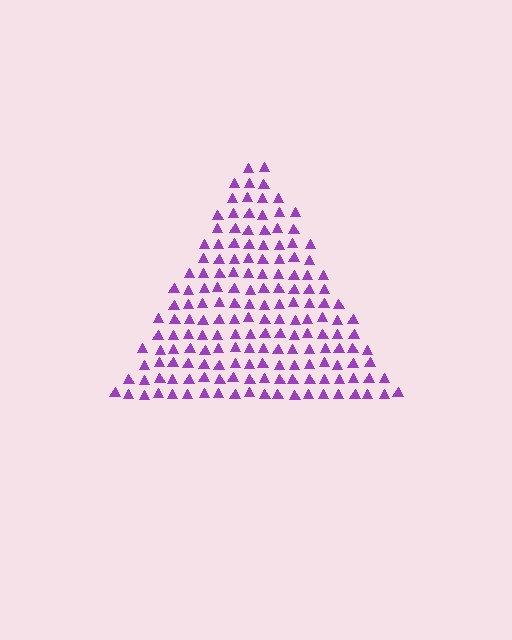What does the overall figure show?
The overall figure shows a triangle.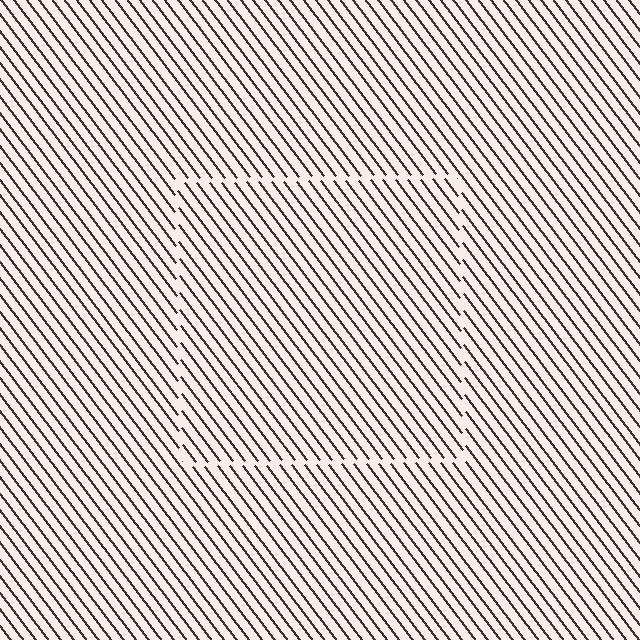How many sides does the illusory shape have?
4 sides — the line-ends trace a square.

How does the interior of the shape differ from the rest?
The interior of the shape contains the same grating, shifted by half a period — the contour is defined by the phase discontinuity where line-ends from the inner and outer gratings abut.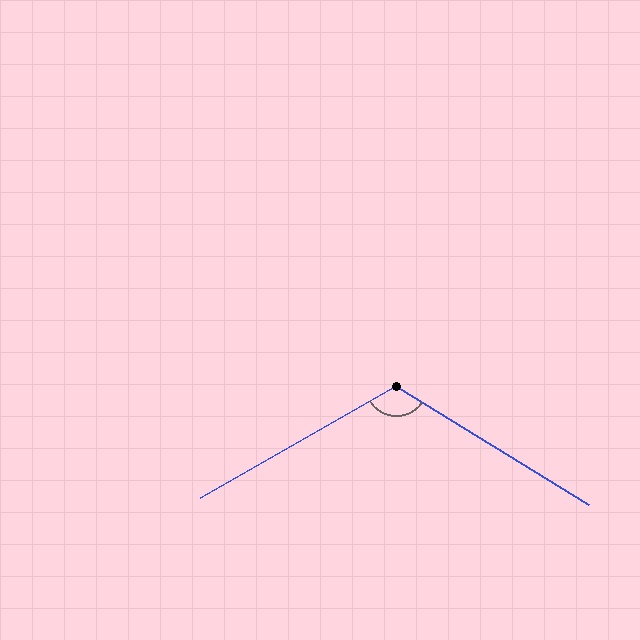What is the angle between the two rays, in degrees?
Approximately 118 degrees.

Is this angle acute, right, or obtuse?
It is obtuse.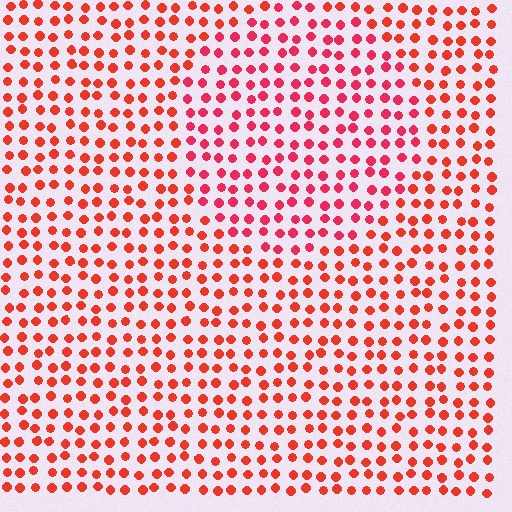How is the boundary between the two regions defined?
The boundary is defined purely by a slight shift in hue (about 20 degrees). Spacing, size, and orientation are identical on both sides.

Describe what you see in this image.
The image is filled with small red elements in a uniform arrangement. A circle-shaped region is visible where the elements are tinted to a slightly different hue, forming a subtle color boundary.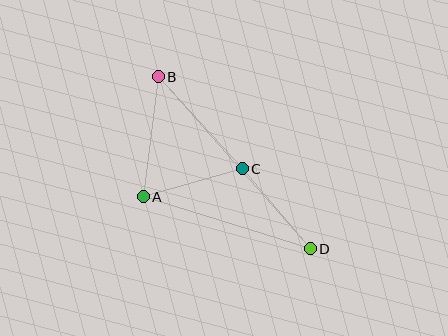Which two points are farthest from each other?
Points B and D are farthest from each other.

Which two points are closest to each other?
Points A and C are closest to each other.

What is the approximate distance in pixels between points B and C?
The distance between B and C is approximately 124 pixels.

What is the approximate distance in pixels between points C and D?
The distance between C and D is approximately 105 pixels.